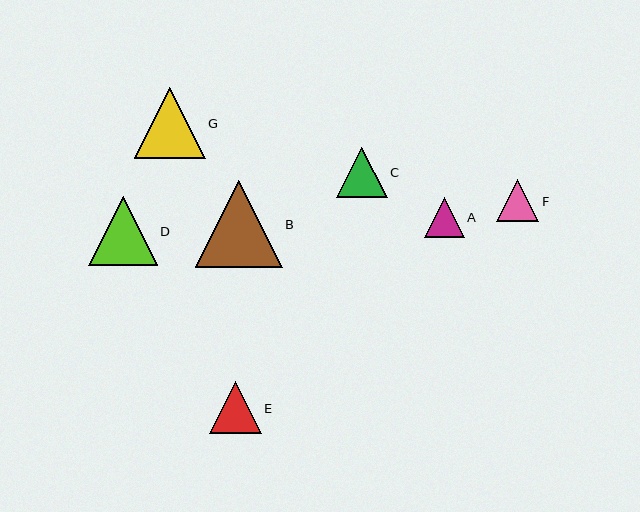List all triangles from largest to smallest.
From largest to smallest: B, G, D, E, C, F, A.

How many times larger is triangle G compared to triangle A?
Triangle G is approximately 1.8 times the size of triangle A.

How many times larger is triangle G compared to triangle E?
Triangle G is approximately 1.4 times the size of triangle E.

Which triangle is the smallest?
Triangle A is the smallest with a size of approximately 40 pixels.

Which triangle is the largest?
Triangle B is the largest with a size of approximately 87 pixels.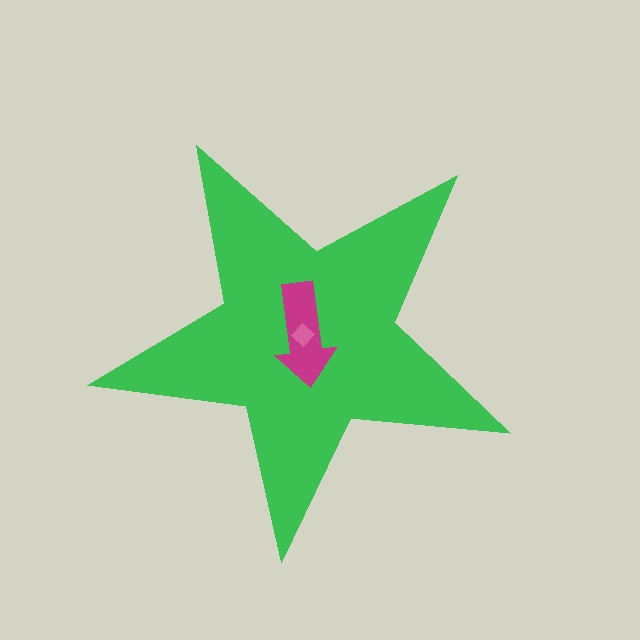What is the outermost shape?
The green star.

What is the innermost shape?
The pink diamond.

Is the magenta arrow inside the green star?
Yes.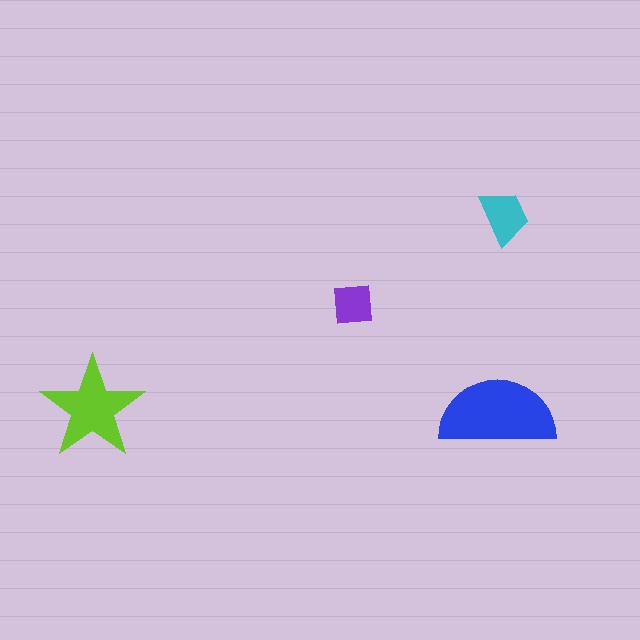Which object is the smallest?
The purple square.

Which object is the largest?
The blue semicircle.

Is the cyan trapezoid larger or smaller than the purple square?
Larger.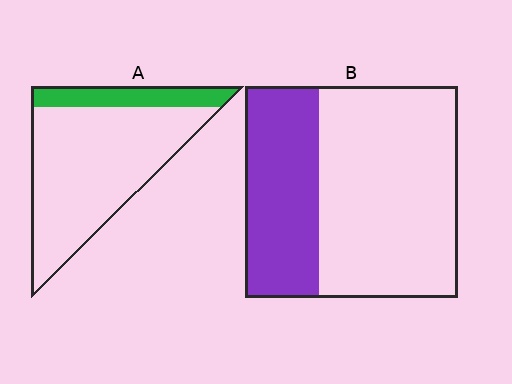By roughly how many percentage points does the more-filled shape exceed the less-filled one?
By roughly 15 percentage points (B over A).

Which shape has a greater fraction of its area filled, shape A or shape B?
Shape B.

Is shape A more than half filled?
No.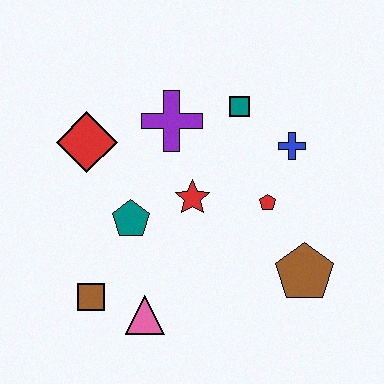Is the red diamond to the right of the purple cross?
No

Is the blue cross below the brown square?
No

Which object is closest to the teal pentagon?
The red star is closest to the teal pentagon.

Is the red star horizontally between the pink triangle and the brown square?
No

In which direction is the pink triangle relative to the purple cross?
The pink triangle is below the purple cross.